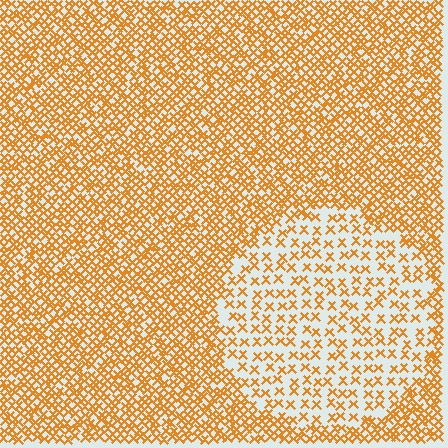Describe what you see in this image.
The image contains small orange elements arranged at two different densities. A circle-shaped region is visible where the elements are less densely packed than the surrounding area.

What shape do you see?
I see a circle.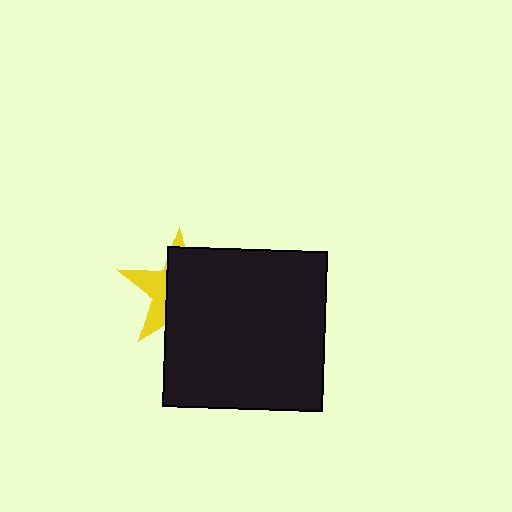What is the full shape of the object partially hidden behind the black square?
The partially hidden object is a yellow star.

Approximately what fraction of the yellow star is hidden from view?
Roughly 65% of the yellow star is hidden behind the black square.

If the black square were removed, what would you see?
You would see the complete yellow star.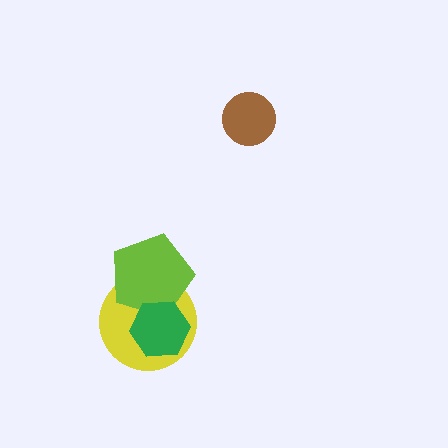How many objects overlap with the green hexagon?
2 objects overlap with the green hexagon.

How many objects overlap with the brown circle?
0 objects overlap with the brown circle.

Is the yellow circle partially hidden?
Yes, it is partially covered by another shape.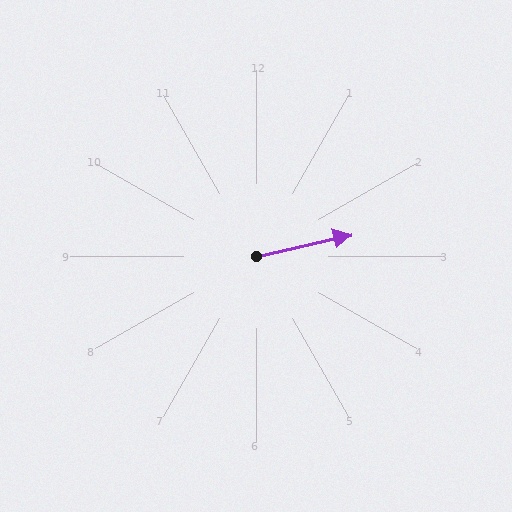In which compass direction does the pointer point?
East.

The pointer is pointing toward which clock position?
Roughly 3 o'clock.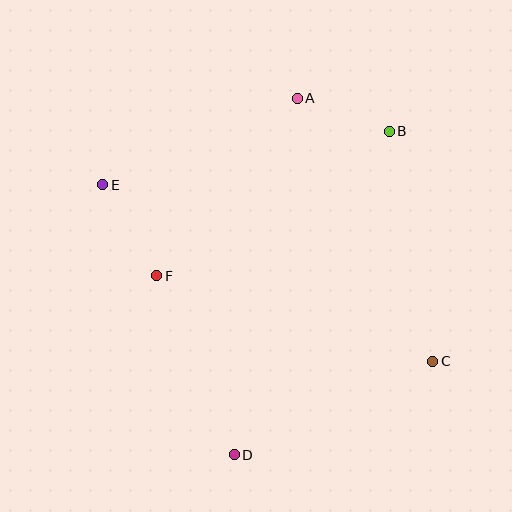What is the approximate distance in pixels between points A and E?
The distance between A and E is approximately 213 pixels.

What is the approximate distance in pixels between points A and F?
The distance between A and F is approximately 226 pixels.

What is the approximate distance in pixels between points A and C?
The distance between A and C is approximately 296 pixels.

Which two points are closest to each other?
Points A and B are closest to each other.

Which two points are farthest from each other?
Points C and E are farthest from each other.